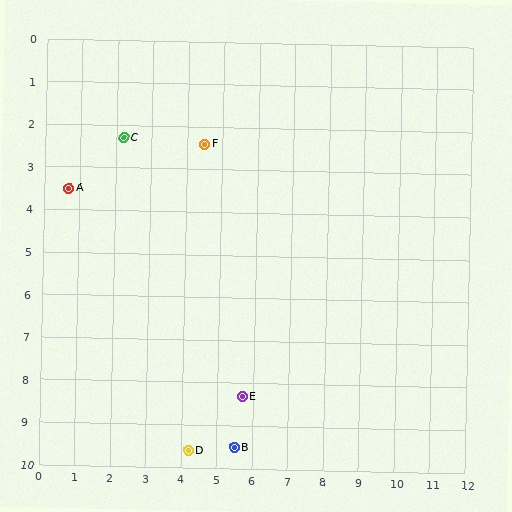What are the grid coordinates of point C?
Point C is at approximately (2.2, 2.3).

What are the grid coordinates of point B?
Point B is at approximately (5.5, 9.5).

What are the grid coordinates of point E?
Point E is at approximately (5.7, 8.3).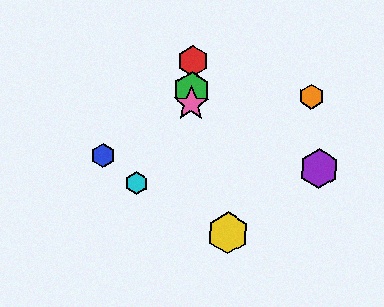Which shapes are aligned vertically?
The red hexagon, the green hexagon, the pink star are aligned vertically.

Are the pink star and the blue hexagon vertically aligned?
No, the pink star is at x≈191 and the blue hexagon is at x≈103.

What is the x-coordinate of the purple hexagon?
The purple hexagon is at x≈319.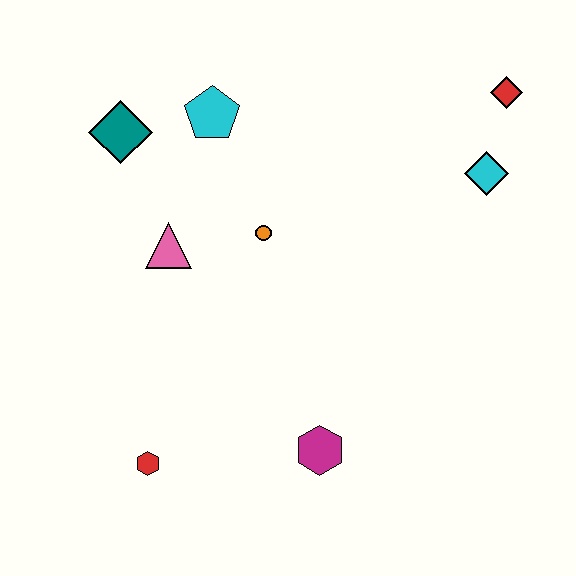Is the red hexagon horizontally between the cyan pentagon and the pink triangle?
No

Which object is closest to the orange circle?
The pink triangle is closest to the orange circle.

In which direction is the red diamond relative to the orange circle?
The red diamond is to the right of the orange circle.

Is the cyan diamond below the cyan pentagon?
Yes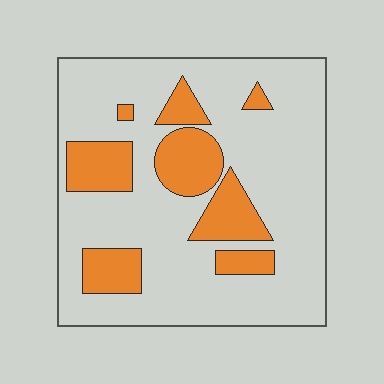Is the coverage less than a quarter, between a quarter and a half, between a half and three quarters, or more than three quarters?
Less than a quarter.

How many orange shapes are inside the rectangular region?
8.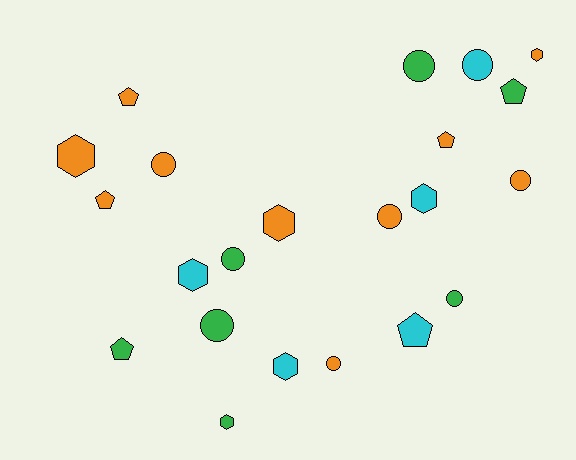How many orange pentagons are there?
There are 3 orange pentagons.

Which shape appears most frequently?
Circle, with 9 objects.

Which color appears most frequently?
Orange, with 10 objects.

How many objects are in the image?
There are 22 objects.